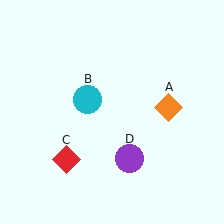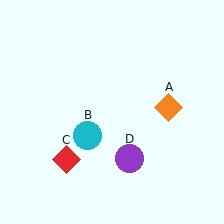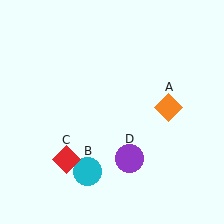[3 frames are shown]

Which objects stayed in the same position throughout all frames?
Orange diamond (object A) and red diamond (object C) and purple circle (object D) remained stationary.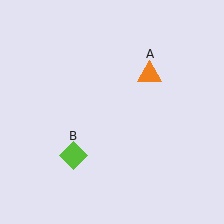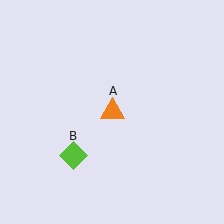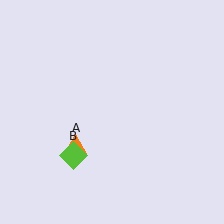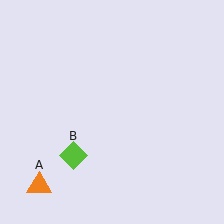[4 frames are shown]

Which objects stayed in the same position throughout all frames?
Lime diamond (object B) remained stationary.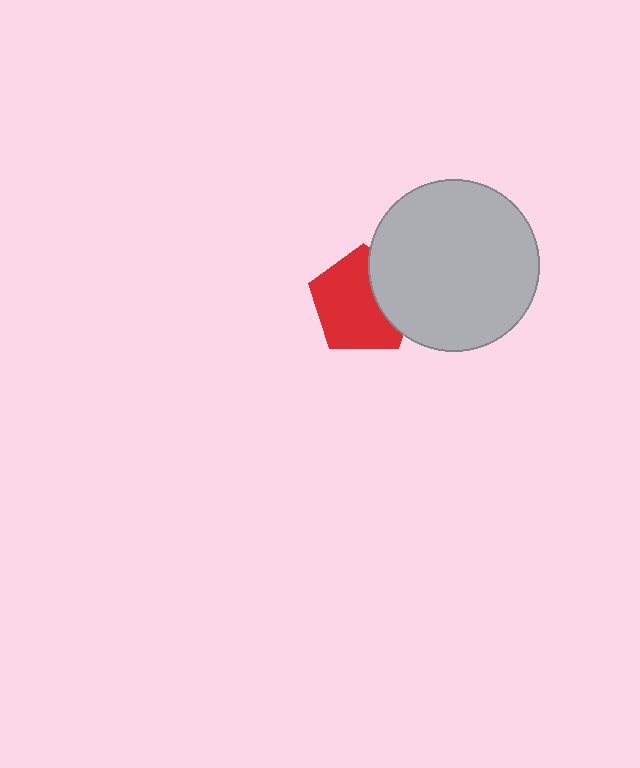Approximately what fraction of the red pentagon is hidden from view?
Roughly 30% of the red pentagon is hidden behind the light gray circle.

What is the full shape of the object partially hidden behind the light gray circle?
The partially hidden object is a red pentagon.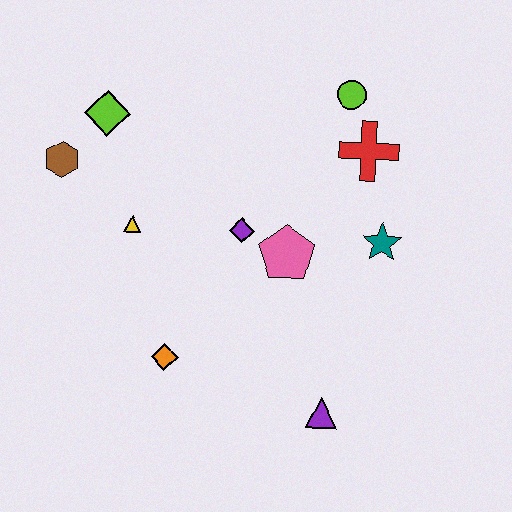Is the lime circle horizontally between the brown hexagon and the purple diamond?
No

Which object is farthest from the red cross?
The brown hexagon is farthest from the red cross.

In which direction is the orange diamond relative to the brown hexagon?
The orange diamond is below the brown hexagon.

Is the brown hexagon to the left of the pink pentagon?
Yes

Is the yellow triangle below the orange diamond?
No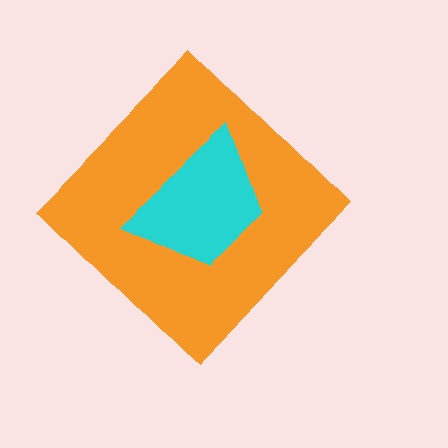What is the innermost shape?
The cyan trapezoid.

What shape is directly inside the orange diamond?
The cyan trapezoid.